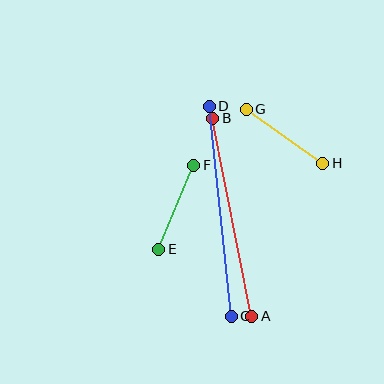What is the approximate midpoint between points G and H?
The midpoint is at approximately (285, 136) pixels.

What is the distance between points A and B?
The distance is approximately 202 pixels.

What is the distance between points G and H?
The distance is approximately 94 pixels.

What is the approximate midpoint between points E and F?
The midpoint is at approximately (176, 207) pixels.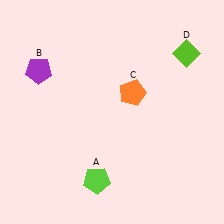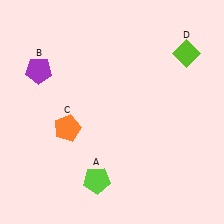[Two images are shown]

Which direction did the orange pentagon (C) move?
The orange pentagon (C) moved left.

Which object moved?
The orange pentagon (C) moved left.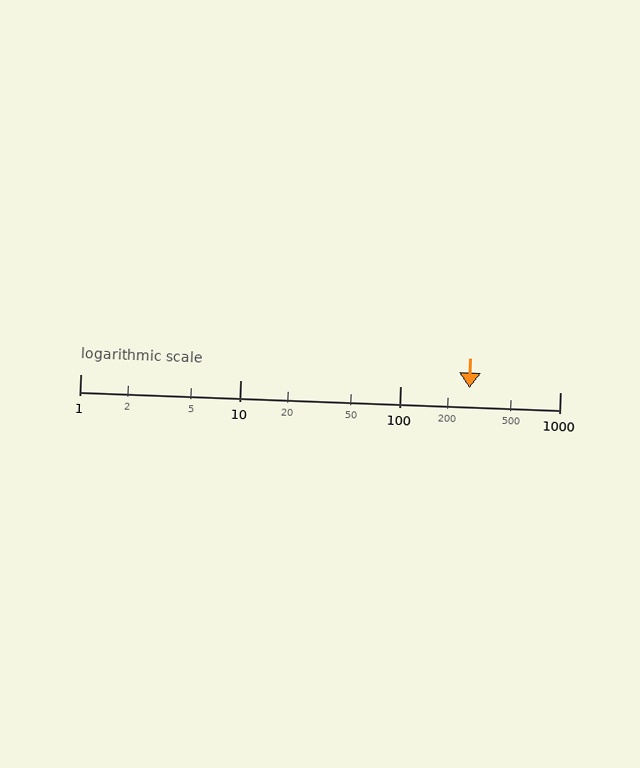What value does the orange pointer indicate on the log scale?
The pointer indicates approximately 270.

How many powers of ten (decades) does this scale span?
The scale spans 3 decades, from 1 to 1000.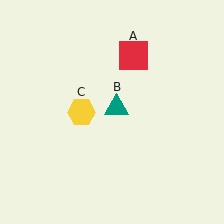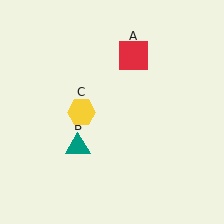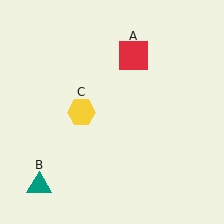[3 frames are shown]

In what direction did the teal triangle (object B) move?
The teal triangle (object B) moved down and to the left.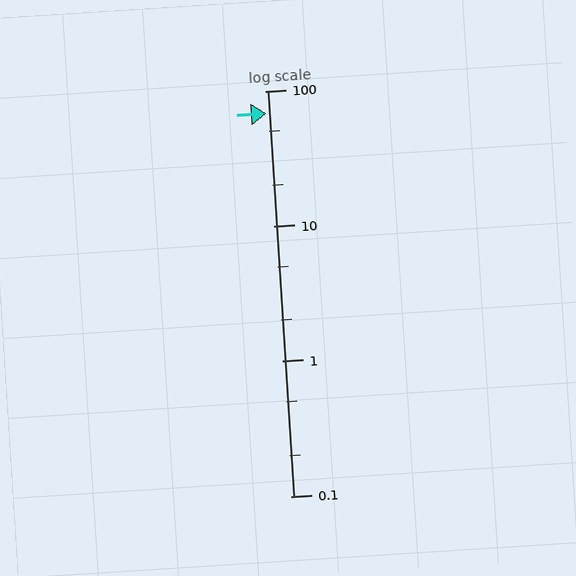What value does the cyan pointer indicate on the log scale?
The pointer indicates approximately 68.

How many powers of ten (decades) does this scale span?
The scale spans 3 decades, from 0.1 to 100.